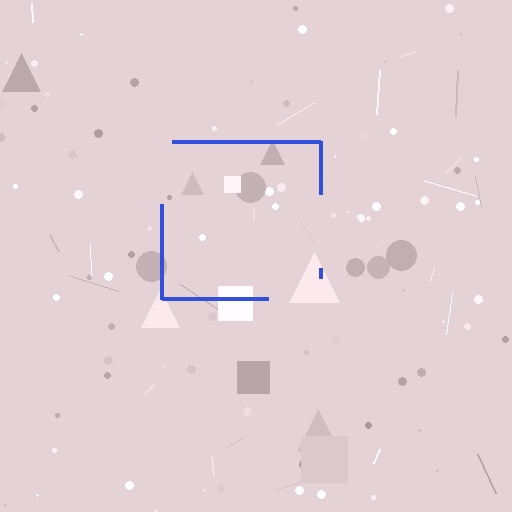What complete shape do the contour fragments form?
The contour fragments form a square.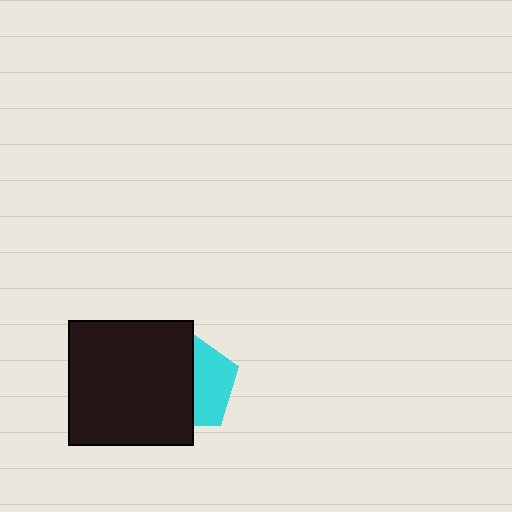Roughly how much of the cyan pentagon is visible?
A small part of it is visible (roughly 44%).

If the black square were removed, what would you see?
You would see the complete cyan pentagon.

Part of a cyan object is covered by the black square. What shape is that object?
It is a pentagon.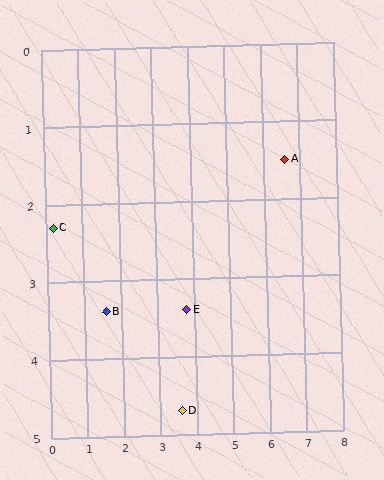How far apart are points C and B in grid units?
Points C and B are about 1.8 grid units apart.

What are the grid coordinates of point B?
Point B is at approximately (1.6, 3.4).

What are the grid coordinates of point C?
Point C is at approximately (0.2, 2.3).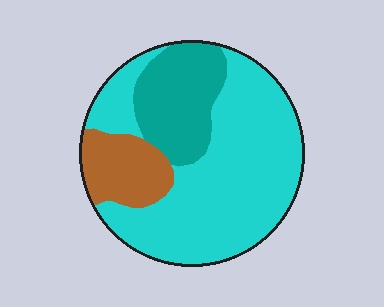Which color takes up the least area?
Brown, at roughly 15%.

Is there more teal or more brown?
Teal.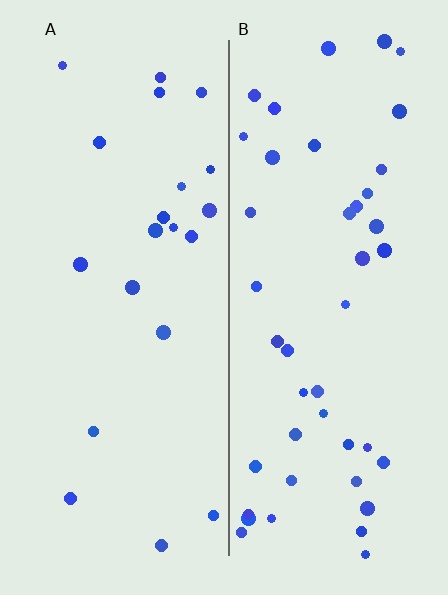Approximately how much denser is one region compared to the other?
Approximately 2.1× — region B over region A.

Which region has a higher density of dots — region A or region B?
B (the right).